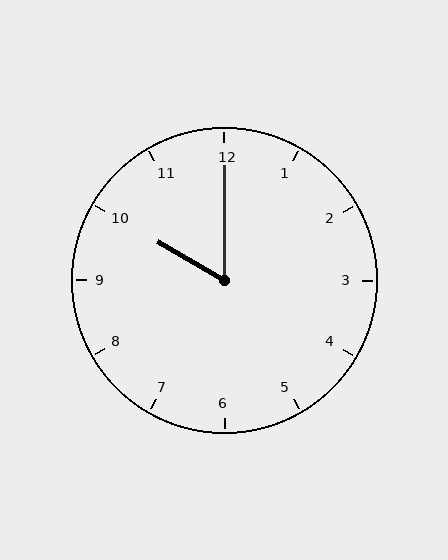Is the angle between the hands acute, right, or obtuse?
It is acute.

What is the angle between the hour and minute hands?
Approximately 60 degrees.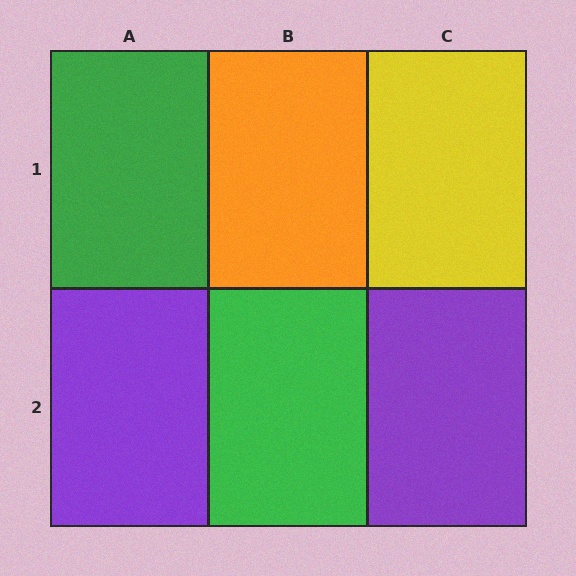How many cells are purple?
2 cells are purple.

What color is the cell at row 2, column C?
Purple.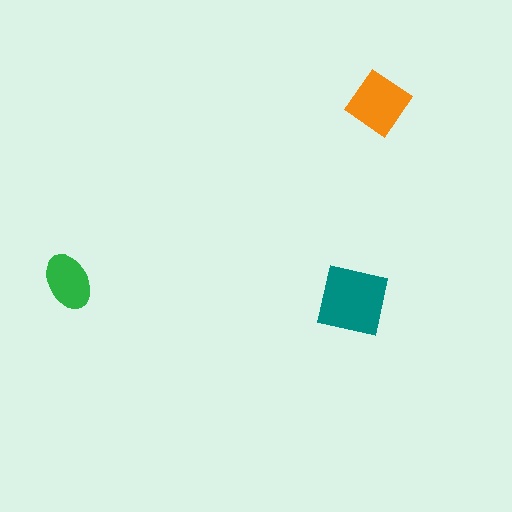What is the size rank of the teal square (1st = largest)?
1st.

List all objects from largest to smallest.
The teal square, the orange diamond, the green ellipse.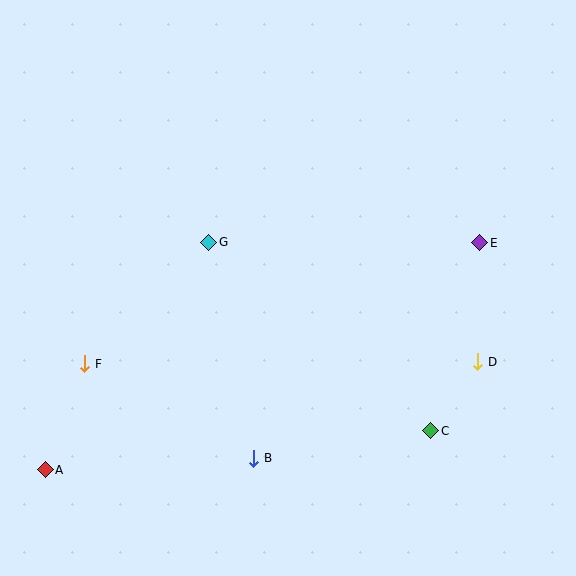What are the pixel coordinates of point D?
Point D is at (478, 362).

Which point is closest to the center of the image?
Point G at (209, 242) is closest to the center.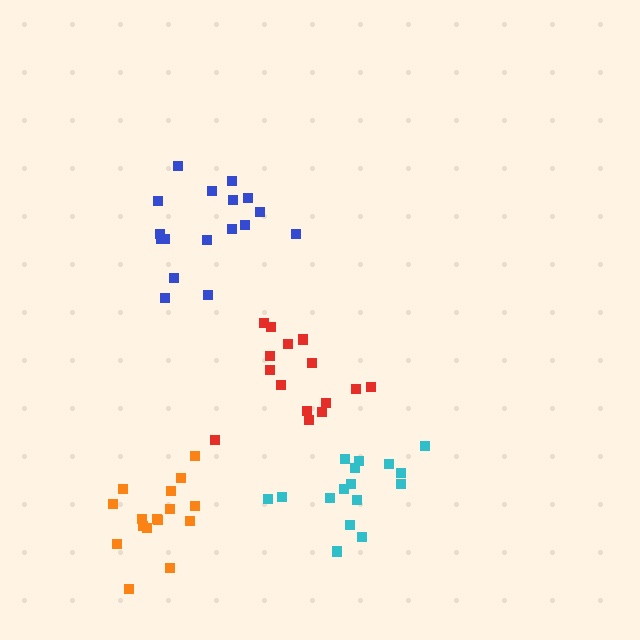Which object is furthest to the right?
The cyan cluster is rightmost.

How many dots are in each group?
Group 1: 16 dots, Group 2: 17 dots, Group 3: 16 dots, Group 4: 15 dots (64 total).